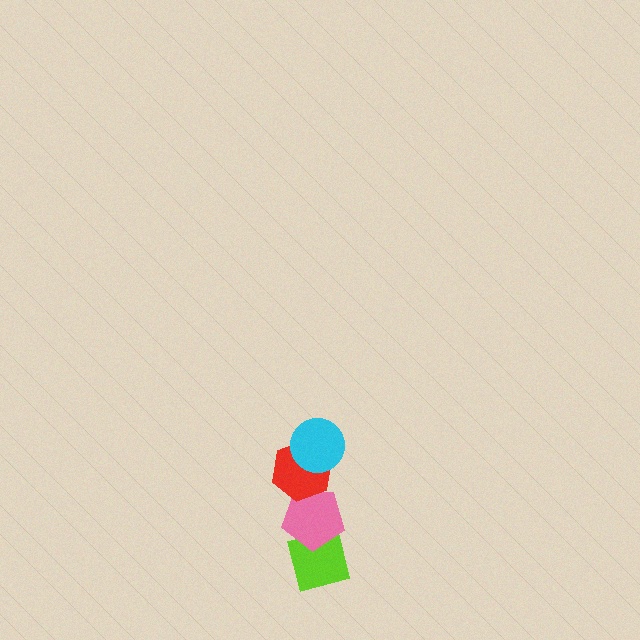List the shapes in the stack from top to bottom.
From top to bottom: the cyan circle, the red hexagon, the pink pentagon, the lime square.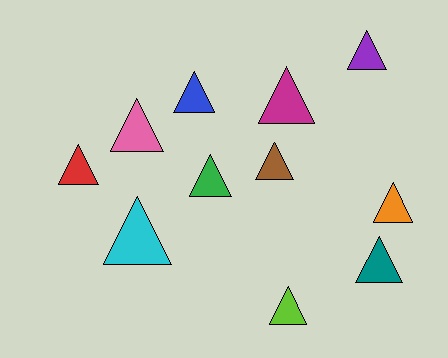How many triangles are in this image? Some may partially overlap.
There are 11 triangles.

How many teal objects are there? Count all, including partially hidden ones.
There is 1 teal object.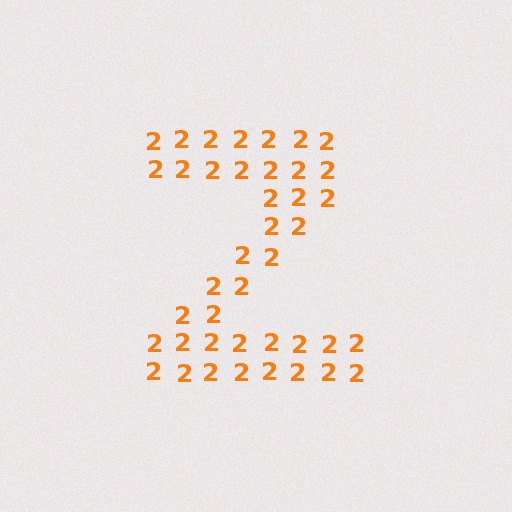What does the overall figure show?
The overall figure shows the letter Z.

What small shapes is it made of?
It is made of small digit 2's.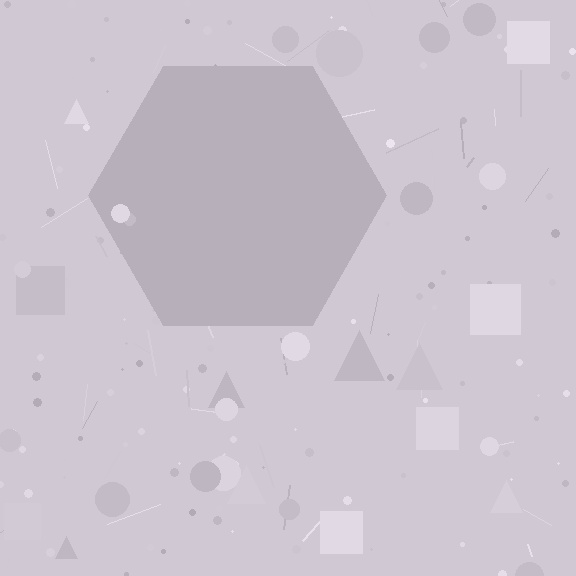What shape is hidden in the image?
A hexagon is hidden in the image.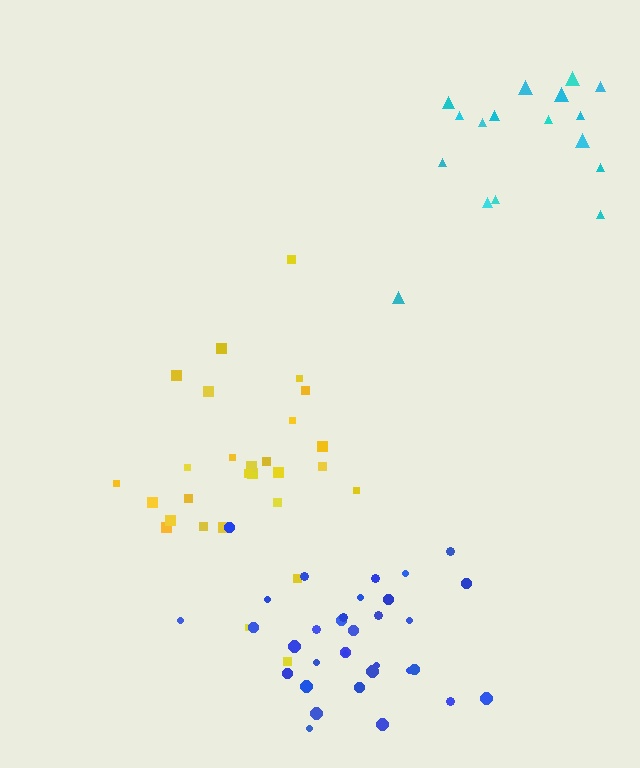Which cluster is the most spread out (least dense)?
Cyan.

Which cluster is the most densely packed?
Blue.